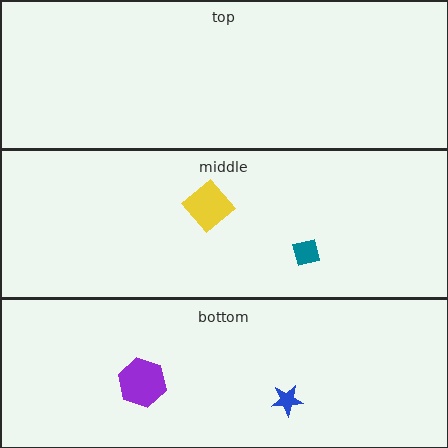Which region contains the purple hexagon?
The bottom region.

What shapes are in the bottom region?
The blue star, the purple hexagon.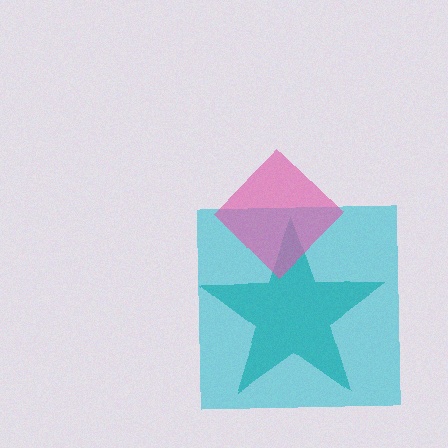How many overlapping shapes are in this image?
There are 3 overlapping shapes in the image.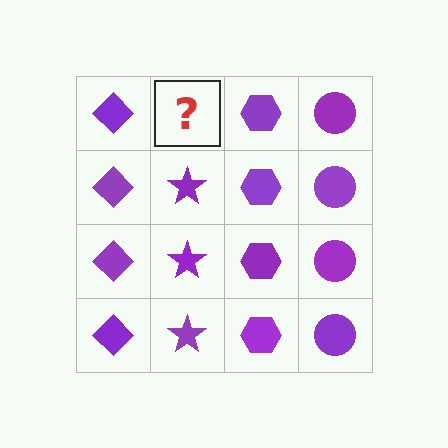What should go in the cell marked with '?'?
The missing cell should contain a purple star.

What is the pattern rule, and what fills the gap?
The rule is that each column has a consistent shape. The gap should be filled with a purple star.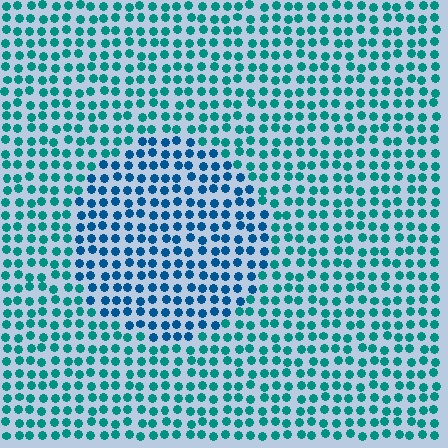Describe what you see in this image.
The image is filled with small teal elements in a uniform arrangement. A circle-shaped region is visible where the elements are tinted to a slightly different hue, forming a subtle color boundary.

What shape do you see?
I see a circle.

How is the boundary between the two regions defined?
The boundary is defined purely by a slight shift in hue (about 31 degrees). Spacing, size, and orientation are identical on both sides.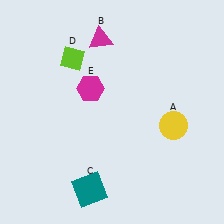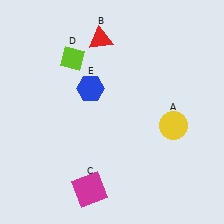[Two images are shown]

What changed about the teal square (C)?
In Image 1, C is teal. In Image 2, it changed to magenta.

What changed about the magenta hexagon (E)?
In Image 1, E is magenta. In Image 2, it changed to blue.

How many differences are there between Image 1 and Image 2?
There are 3 differences between the two images.